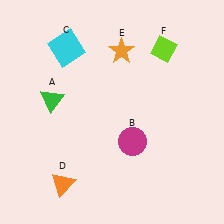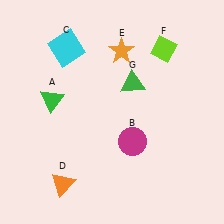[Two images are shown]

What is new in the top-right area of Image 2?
A green triangle (G) was added in the top-right area of Image 2.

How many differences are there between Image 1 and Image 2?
There is 1 difference between the two images.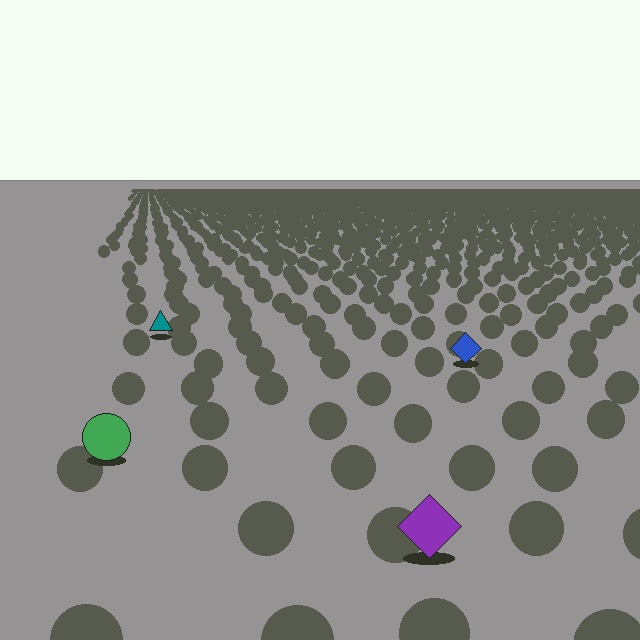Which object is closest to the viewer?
The purple diamond is closest. The texture marks near it are larger and more spread out.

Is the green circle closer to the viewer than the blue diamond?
Yes. The green circle is closer — you can tell from the texture gradient: the ground texture is coarser near it.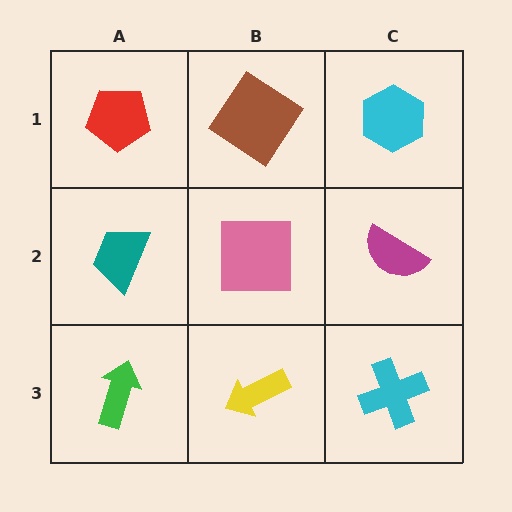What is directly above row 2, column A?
A red pentagon.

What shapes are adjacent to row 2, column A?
A red pentagon (row 1, column A), a green arrow (row 3, column A), a pink square (row 2, column B).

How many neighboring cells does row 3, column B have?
3.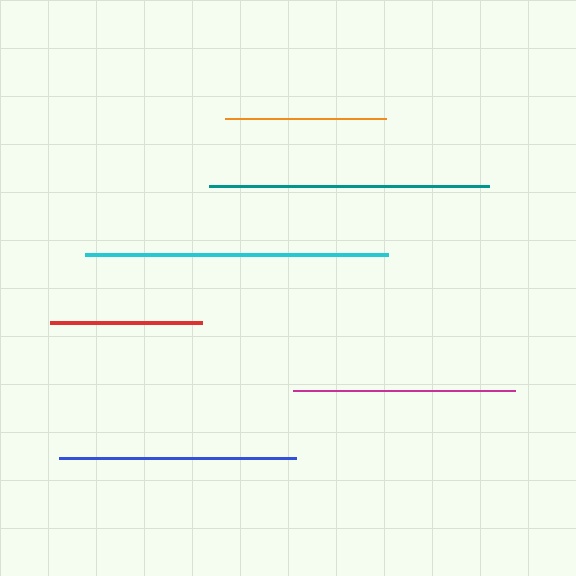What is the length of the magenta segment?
The magenta segment is approximately 222 pixels long.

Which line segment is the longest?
The cyan line is the longest at approximately 303 pixels.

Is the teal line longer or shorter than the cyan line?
The cyan line is longer than the teal line.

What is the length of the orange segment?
The orange segment is approximately 161 pixels long.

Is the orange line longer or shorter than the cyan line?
The cyan line is longer than the orange line.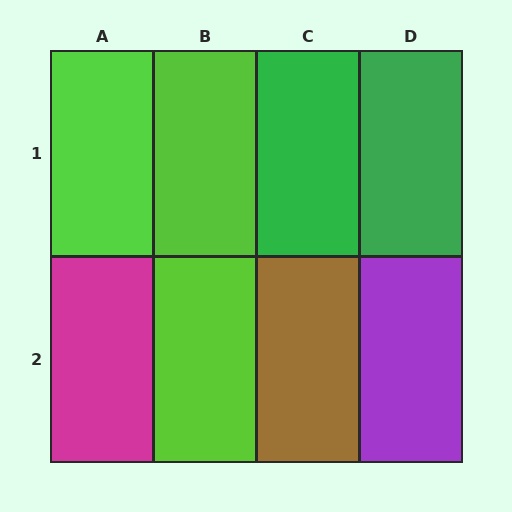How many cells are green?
2 cells are green.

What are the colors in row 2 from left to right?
Magenta, lime, brown, purple.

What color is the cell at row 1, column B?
Lime.